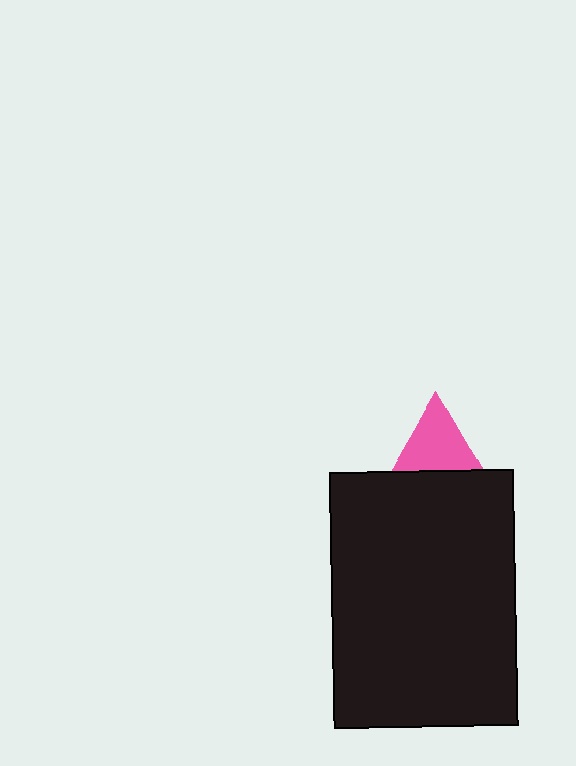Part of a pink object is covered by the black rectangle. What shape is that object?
It is a triangle.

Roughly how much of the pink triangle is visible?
About half of it is visible (roughly 48%).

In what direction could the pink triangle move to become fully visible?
The pink triangle could move up. That would shift it out from behind the black rectangle entirely.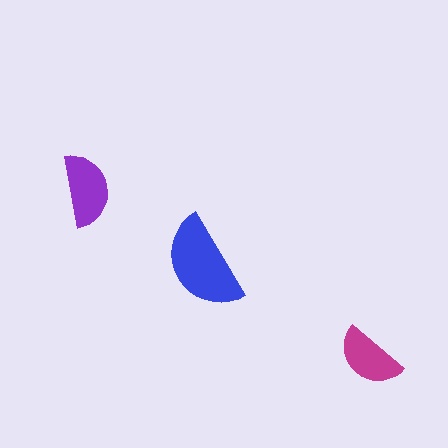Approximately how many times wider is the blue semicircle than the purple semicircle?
About 1.5 times wider.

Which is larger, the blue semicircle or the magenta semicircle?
The blue one.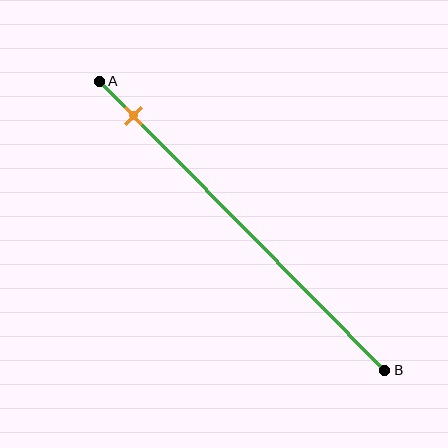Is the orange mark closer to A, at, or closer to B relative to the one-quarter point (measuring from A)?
The orange mark is closer to point A than the one-quarter point of segment AB.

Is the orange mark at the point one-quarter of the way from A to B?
No, the mark is at about 10% from A, not at the 25% one-quarter point.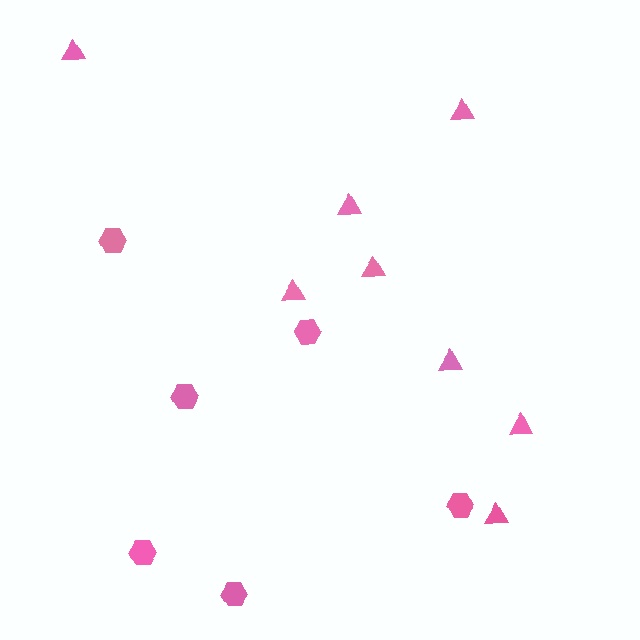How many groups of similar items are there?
There are 2 groups: one group of hexagons (6) and one group of triangles (8).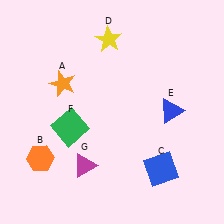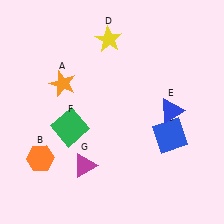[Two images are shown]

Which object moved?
The blue square (C) moved up.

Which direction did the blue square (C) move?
The blue square (C) moved up.